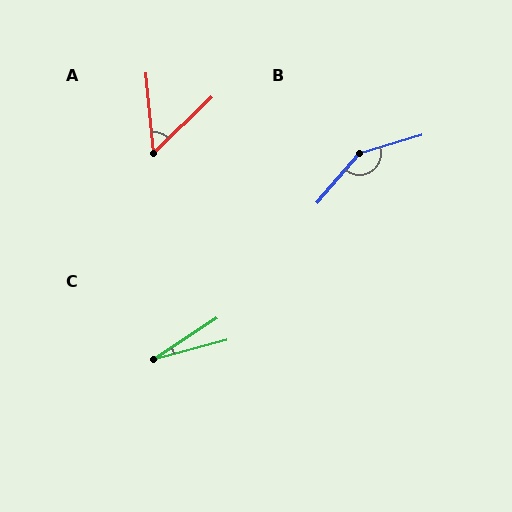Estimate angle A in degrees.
Approximately 51 degrees.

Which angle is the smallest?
C, at approximately 18 degrees.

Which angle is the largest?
B, at approximately 147 degrees.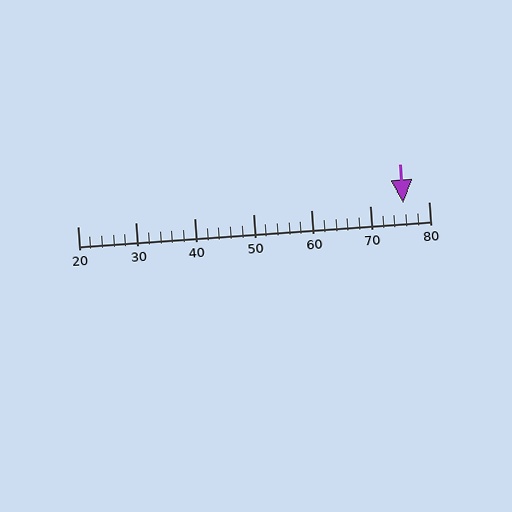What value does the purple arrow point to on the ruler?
The purple arrow points to approximately 76.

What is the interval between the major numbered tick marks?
The major tick marks are spaced 10 units apart.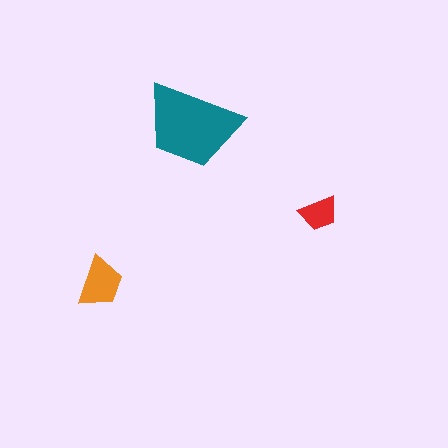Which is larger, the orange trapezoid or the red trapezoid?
The orange one.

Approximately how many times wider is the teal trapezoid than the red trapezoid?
About 2.5 times wider.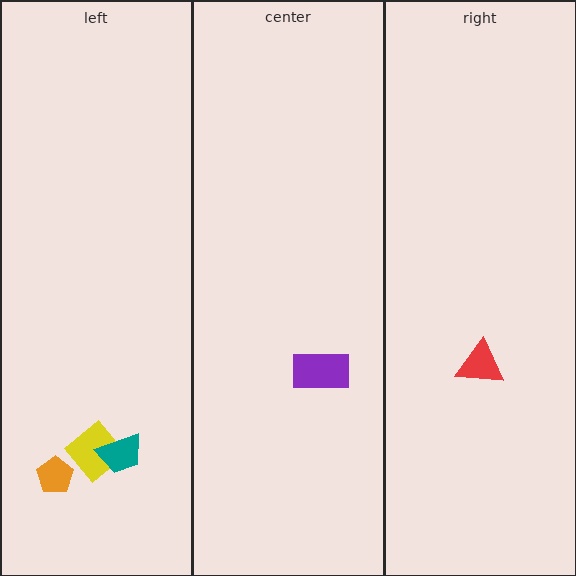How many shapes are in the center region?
1.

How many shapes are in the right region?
1.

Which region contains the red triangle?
The right region.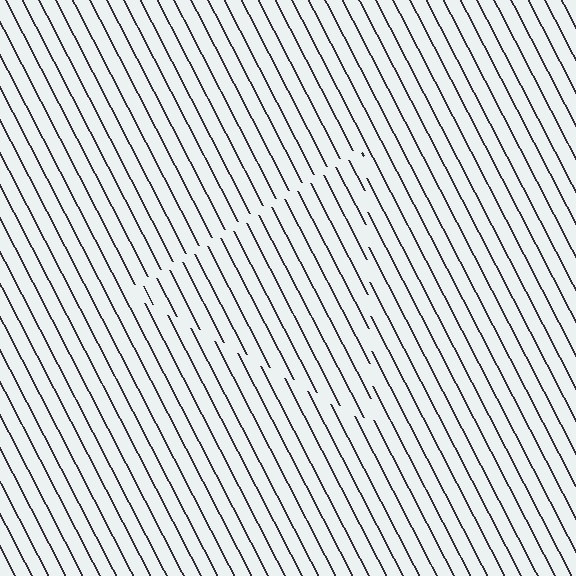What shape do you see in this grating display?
An illusory triangle. The interior of the shape contains the same grating, shifted by half a period — the contour is defined by the phase discontinuity where line-ends from the inner and outer gratings abut.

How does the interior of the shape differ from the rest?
The interior of the shape contains the same grating, shifted by half a period — the contour is defined by the phase discontinuity where line-ends from the inner and outer gratings abut.